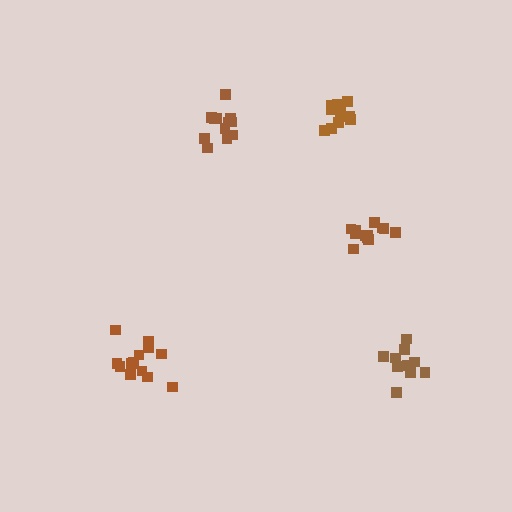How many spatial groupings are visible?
There are 5 spatial groupings.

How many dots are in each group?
Group 1: 10 dots, Group 2: 13 dots, Group 3: 13 dots, Group 4: 12 dots, Group 5: 11 dots (59 total).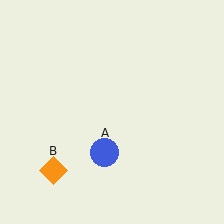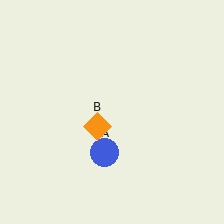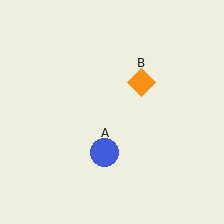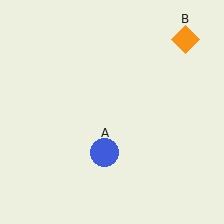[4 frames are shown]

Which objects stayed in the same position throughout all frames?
Blue circle (object A) remained stationary.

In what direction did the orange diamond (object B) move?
The orange diamond (object B) moved up and to the right.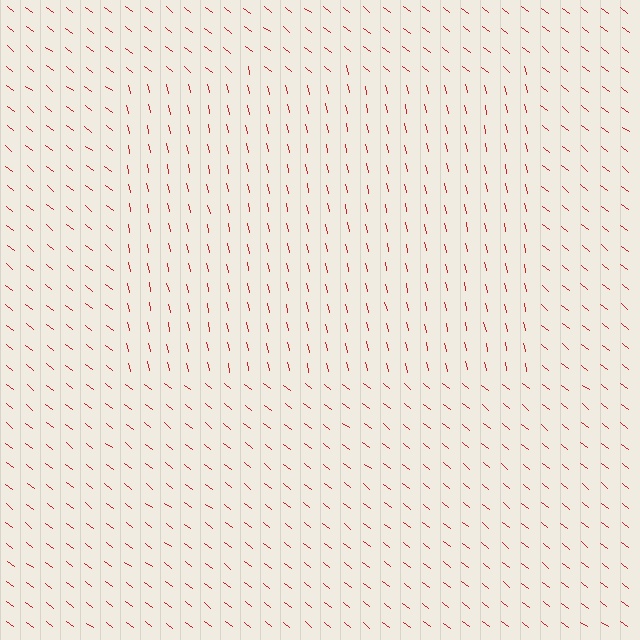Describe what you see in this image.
The image is filled with small red line segments. A rectangle region in the image has lines oriented differently from the surrounding lines, creating a visible texture boundary.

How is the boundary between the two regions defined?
The boundary is defined purely by a change in line orientation (approximately 40 degrees difference). All lines are the same color and thickness.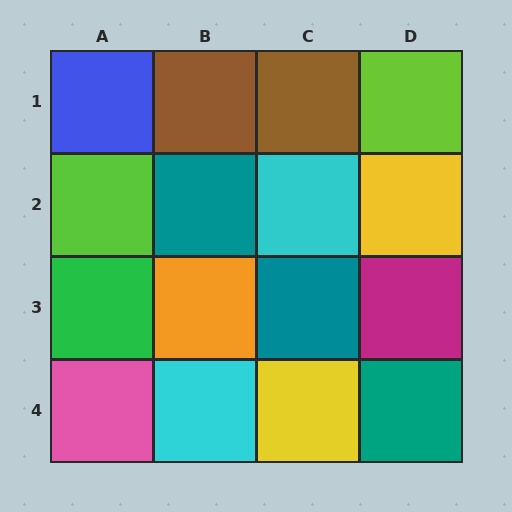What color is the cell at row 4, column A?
Pink.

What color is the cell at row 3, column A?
Green.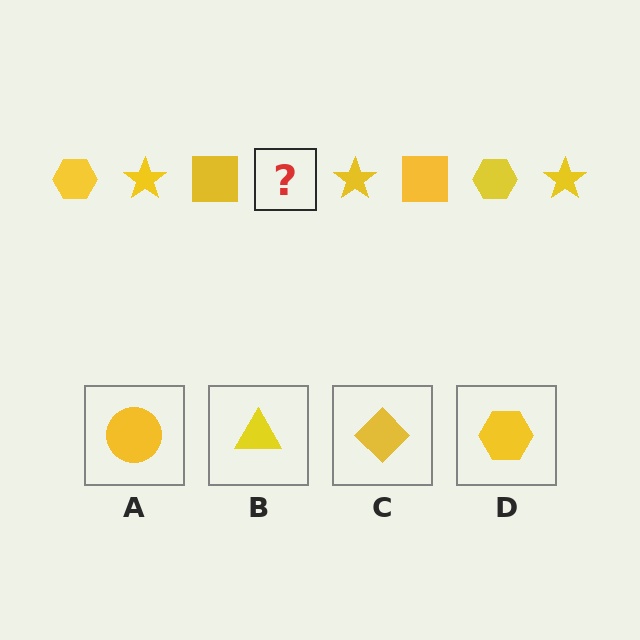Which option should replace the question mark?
Option D.